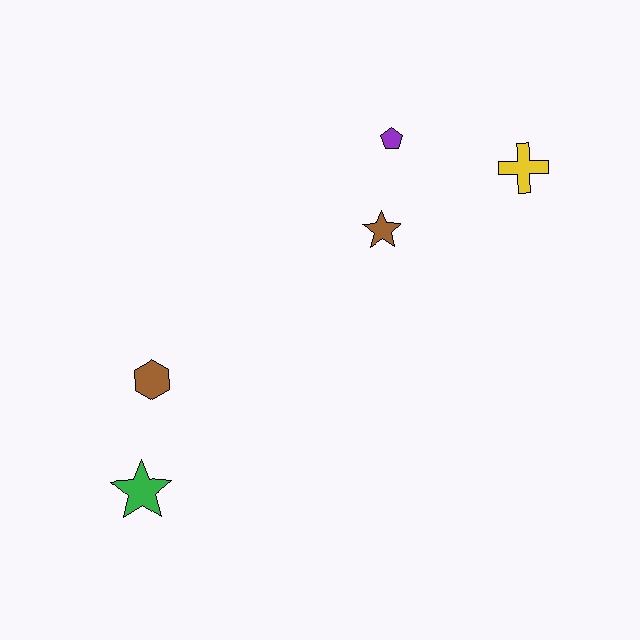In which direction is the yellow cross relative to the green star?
The yellow cross is to the right of the green star.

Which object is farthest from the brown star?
The green star is farthest from the brown star.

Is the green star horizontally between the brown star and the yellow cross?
No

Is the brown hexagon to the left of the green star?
No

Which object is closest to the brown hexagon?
The green star is closest to the brown hexagon.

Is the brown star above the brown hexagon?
Yes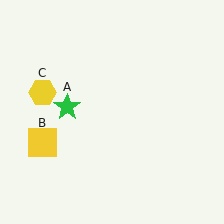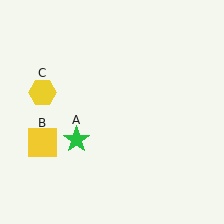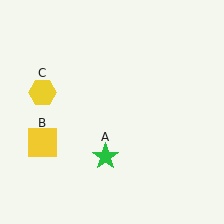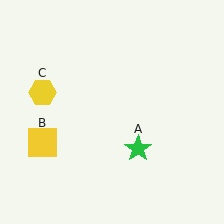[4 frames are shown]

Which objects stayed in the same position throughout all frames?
Yellow square (object B) and yellow hexagon (object C) remained stationary.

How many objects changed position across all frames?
1 object changed position: green star (object A).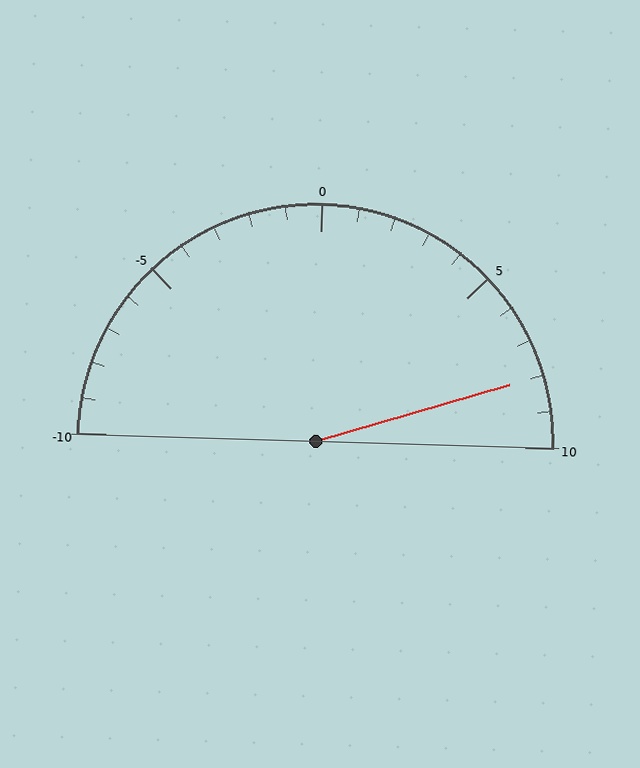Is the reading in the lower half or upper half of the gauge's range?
The reading is in the upper half of the range (-10 to 10).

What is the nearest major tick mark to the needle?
The nearest major tick mark is 10.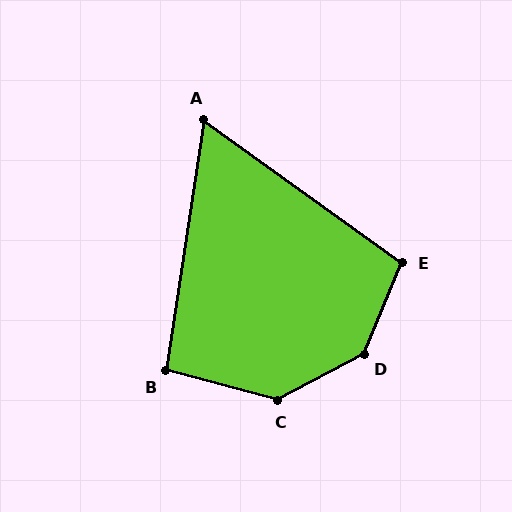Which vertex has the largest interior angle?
D, at approximately 141 degrees.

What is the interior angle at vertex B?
Approximately 96 degrees (obtuse).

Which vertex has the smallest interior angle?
A, at approximately 63 degrees.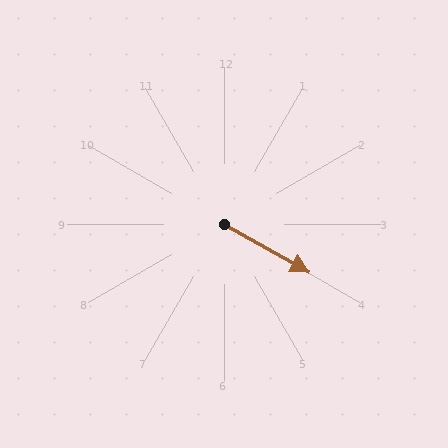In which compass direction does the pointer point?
Southeast.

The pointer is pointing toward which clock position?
Roughly 4 o'clock.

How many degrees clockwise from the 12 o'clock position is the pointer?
Approximately 119 degrees.